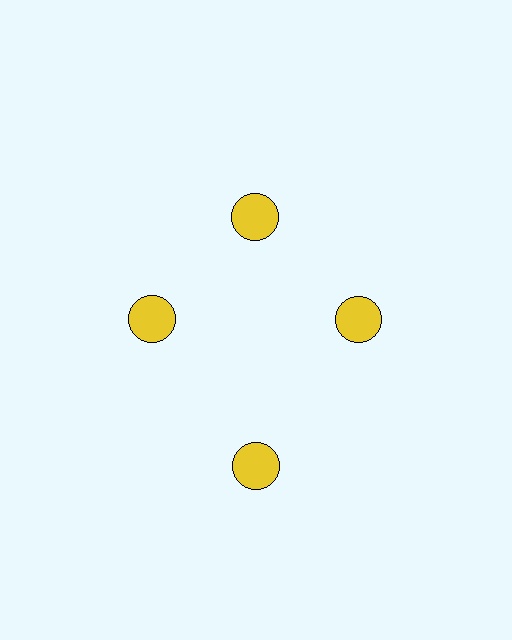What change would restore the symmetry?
The symmetry would be restored by moving it inward, back onto the ring so that all 4 circles sit at equal angles and equal distance from the center.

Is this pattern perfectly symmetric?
No. The 4 yellow circles are arranged in a ring, but one element near the 6 o'clock position is pushed outward from the center, breaking the 4-fold rotational symmetry.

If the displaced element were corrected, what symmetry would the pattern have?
It would have 4-fold rotational symmetry — the pattern would map onto itself every 90 degrees.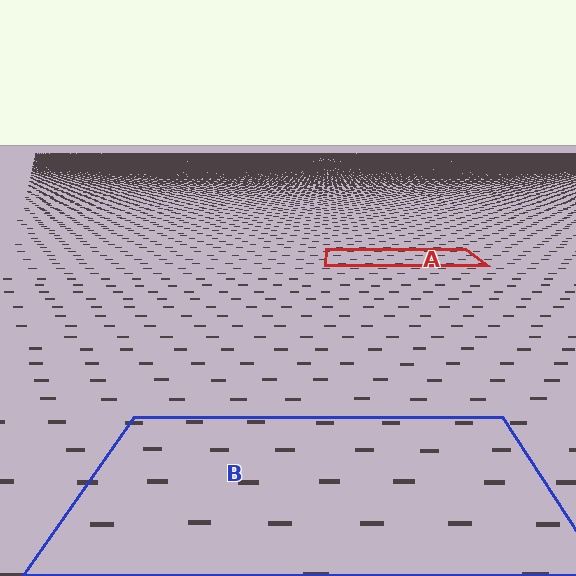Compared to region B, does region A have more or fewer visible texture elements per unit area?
Region A has more texture elements per unit area — they are packed more densely because it is farther away.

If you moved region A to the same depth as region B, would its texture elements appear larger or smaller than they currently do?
They would appear larger. At a closer depth, the same texture elements are projected at a bigger on-screen size.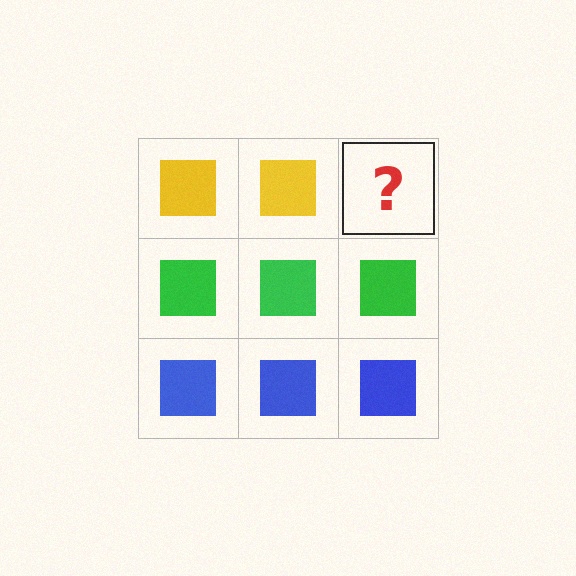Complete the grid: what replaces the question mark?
The question mark should be replaced with a yellow square.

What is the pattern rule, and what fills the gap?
The rule is that each row has a consistent color. The gap should be filled with a yellow square.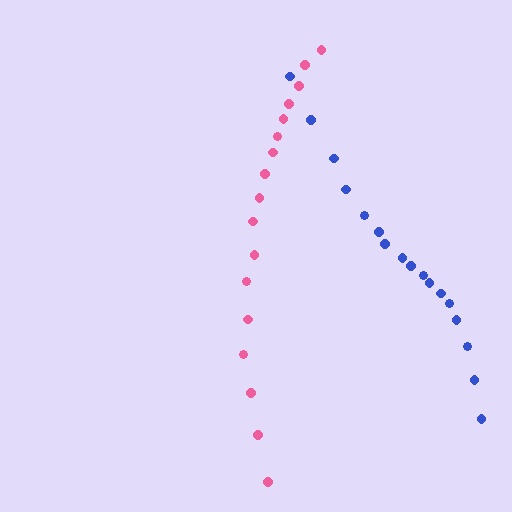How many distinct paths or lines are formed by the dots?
There are 2 distinct paths.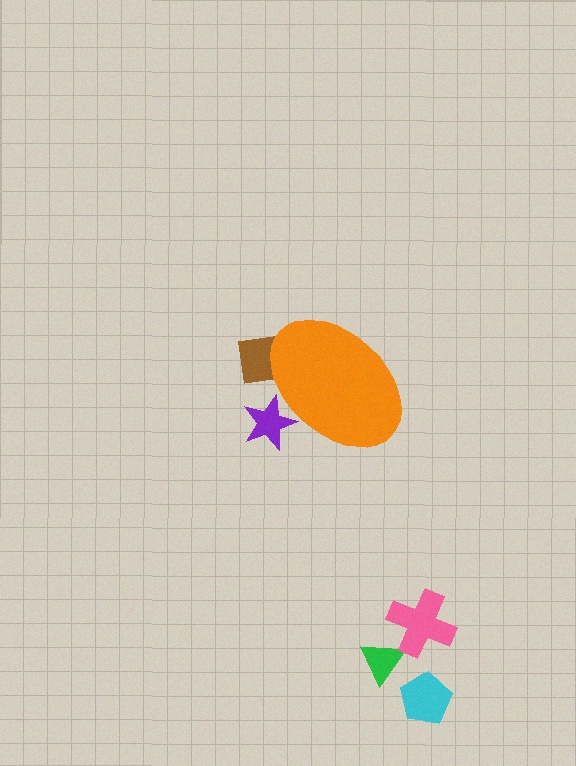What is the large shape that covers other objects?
An orange ellipse.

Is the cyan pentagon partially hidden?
No, the cyan pentagon is fully visible.